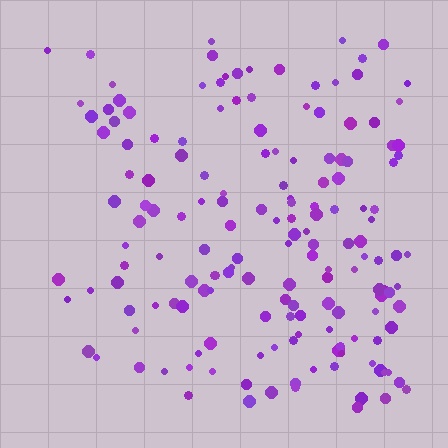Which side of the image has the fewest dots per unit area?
The left.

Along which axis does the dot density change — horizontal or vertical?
Horizontal.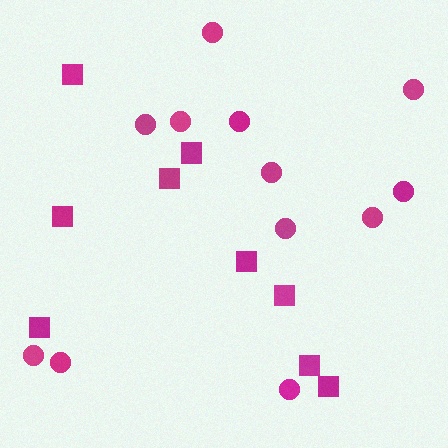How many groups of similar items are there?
There are 2 groups: one group of squares (9) and one group of circles (12).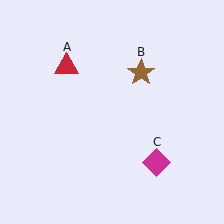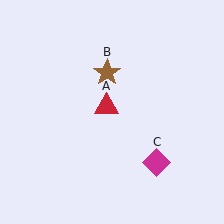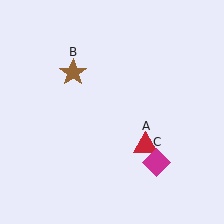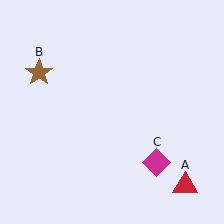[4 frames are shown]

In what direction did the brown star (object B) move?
The brown star (object B) moved left.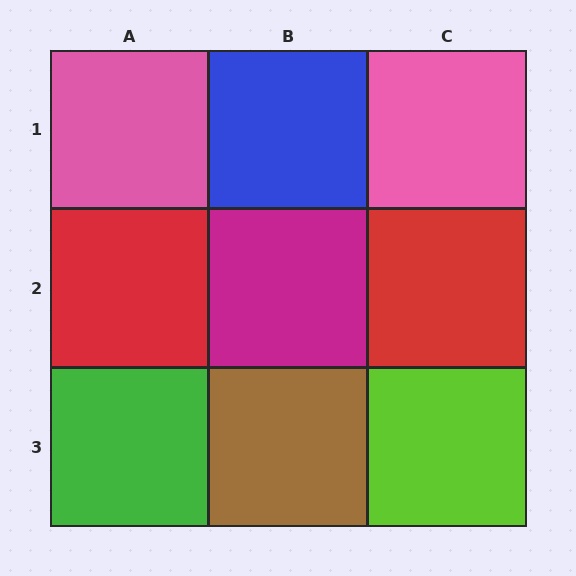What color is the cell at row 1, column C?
Pink.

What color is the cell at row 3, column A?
Green.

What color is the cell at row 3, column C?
Lime.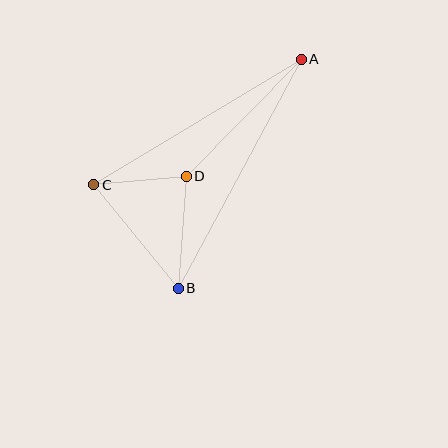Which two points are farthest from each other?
Points A and B are farthest from each other.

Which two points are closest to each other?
Points C and D are closest to each other.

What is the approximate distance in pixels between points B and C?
The distance between B and C is approximately 134 pixels.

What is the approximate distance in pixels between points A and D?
The distance between A and D is approximately 164 pixels.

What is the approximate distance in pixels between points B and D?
The distance between B and D is approximately 112 pixels.